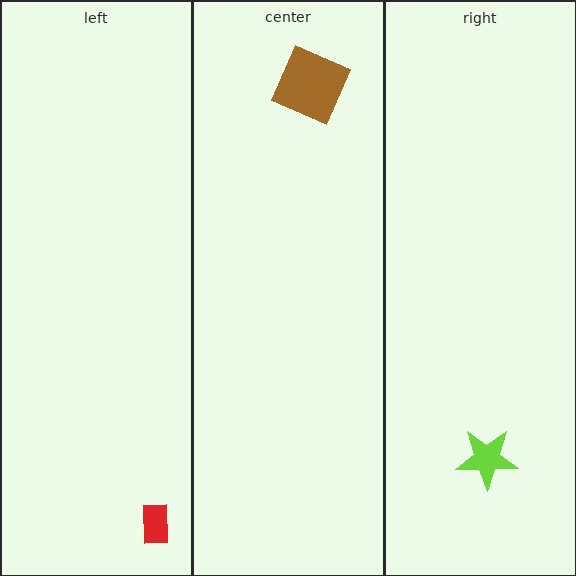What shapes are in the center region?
The brown square.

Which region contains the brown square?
The center region.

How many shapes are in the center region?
1.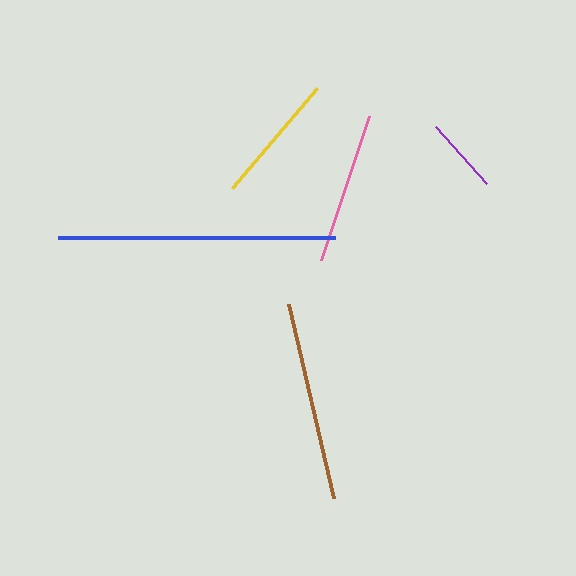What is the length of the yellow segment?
The yellow segment is approximately 132 pixels long.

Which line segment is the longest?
The blue line is the longest at approximately 278 pixels.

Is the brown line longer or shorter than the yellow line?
The brown line is longer than the yellow line.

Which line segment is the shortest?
The purple line is the shortest at approximately 76 pixels.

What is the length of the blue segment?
The blue segment is approximately 278 pixels long.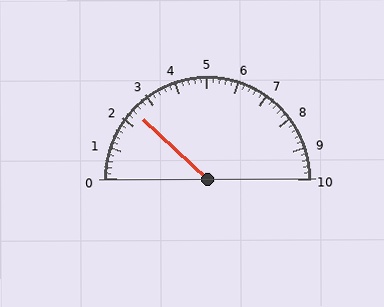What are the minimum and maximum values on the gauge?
The gauge ranges from 0 to 10.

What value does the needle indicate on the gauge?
The needle indicates approximately 2.4.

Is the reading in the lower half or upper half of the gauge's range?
The reading is in the lower half of the range (0 to 10).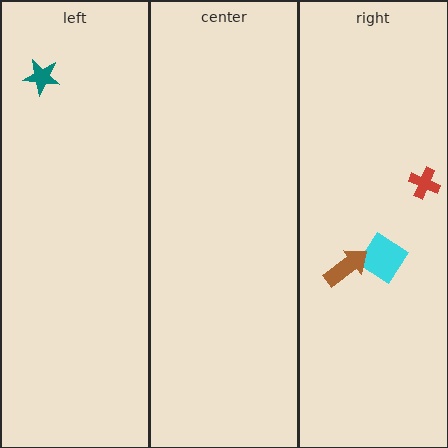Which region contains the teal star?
The left region.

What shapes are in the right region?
The cyan diamond, the brown arrow, the red cross.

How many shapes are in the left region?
1.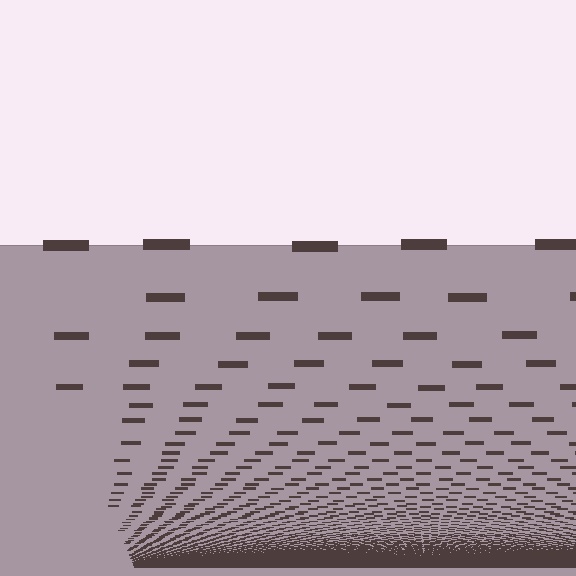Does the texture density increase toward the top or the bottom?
Density increases toward the bottom.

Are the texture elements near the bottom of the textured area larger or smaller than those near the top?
Smaller. The gradient is inverted — elements near the bottom are smaller and denser.